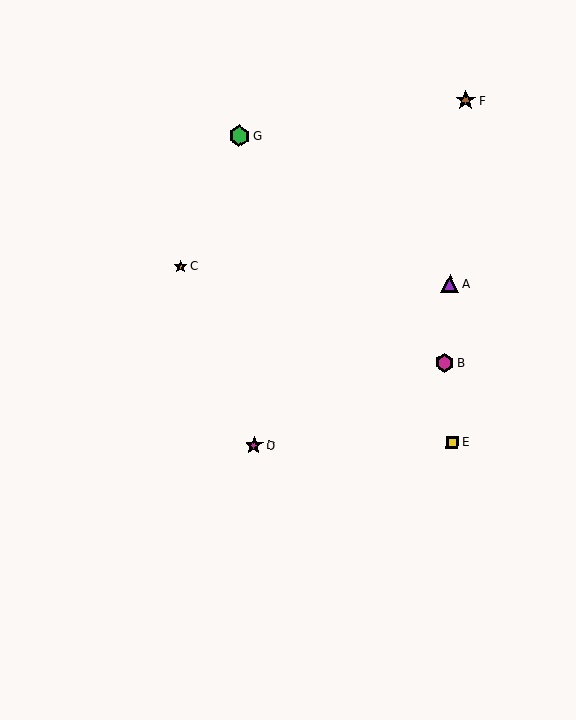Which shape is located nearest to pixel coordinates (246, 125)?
The green hexagon (labeled G) at (239, 136) is nearest to that location.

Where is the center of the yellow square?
The center of the yellow square is at (452, 442).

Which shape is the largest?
The green hexagon (labeled G) is the largest.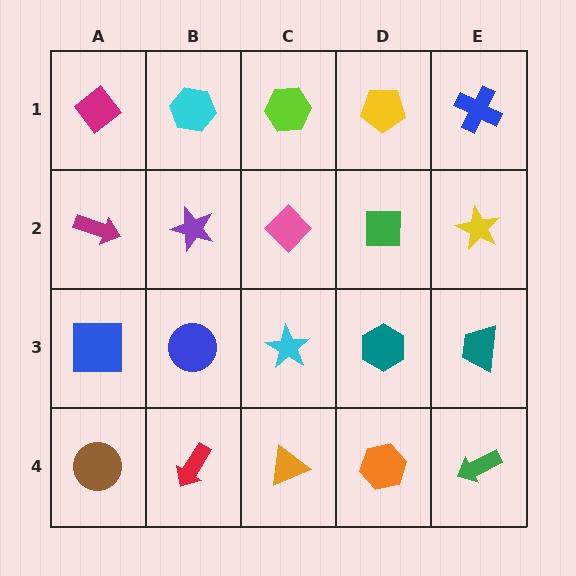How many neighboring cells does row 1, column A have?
2.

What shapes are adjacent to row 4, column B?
A blue circle (row 3, column B), a brown circle (row 4, column A), an orange triangle (row 4, column C).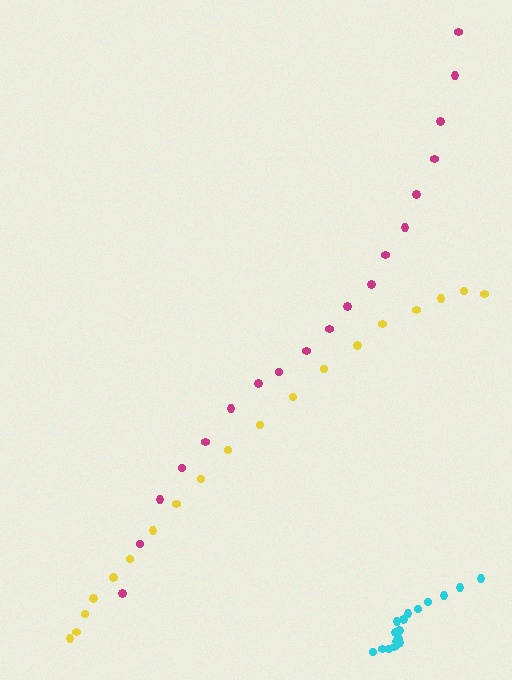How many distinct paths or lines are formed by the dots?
There are 3 distinct paths.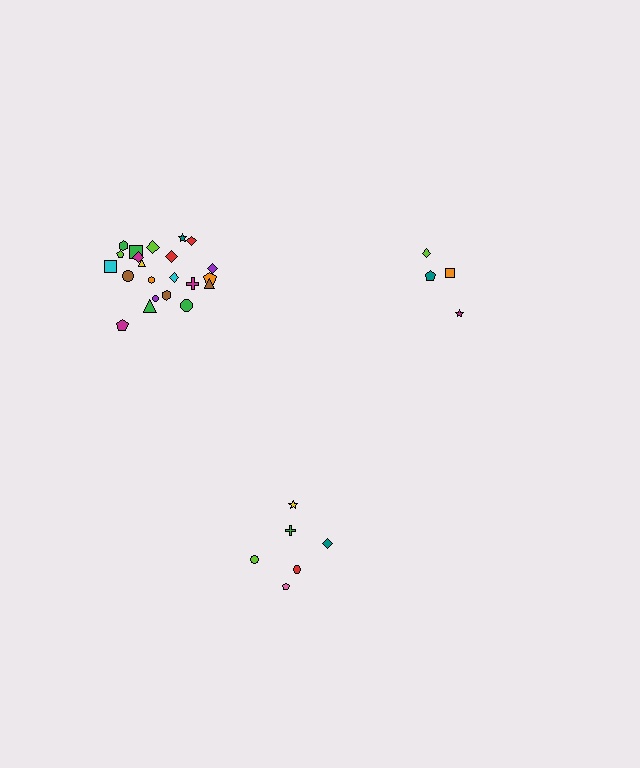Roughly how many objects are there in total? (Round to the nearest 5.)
Roughly 30 objects in total.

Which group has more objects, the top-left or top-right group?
The top-left group.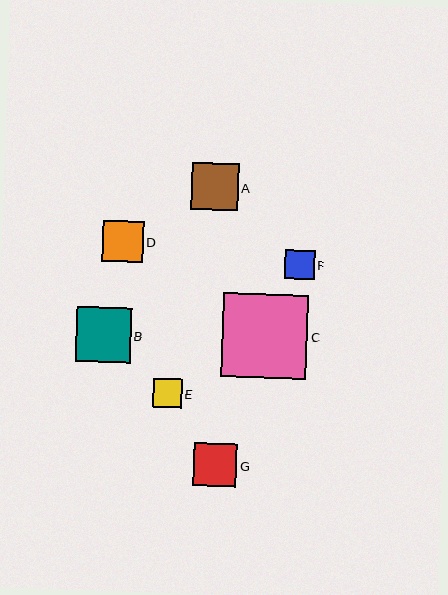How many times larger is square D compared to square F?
Square D is approximately 1.4 times the size of square F.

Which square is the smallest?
Square E is the smallest with a size of approximately 29 pixels.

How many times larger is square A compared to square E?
Square A is approximately 1.6 times the size of square E.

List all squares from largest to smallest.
From largest to smallest: C, B, A, G, D, F, E.